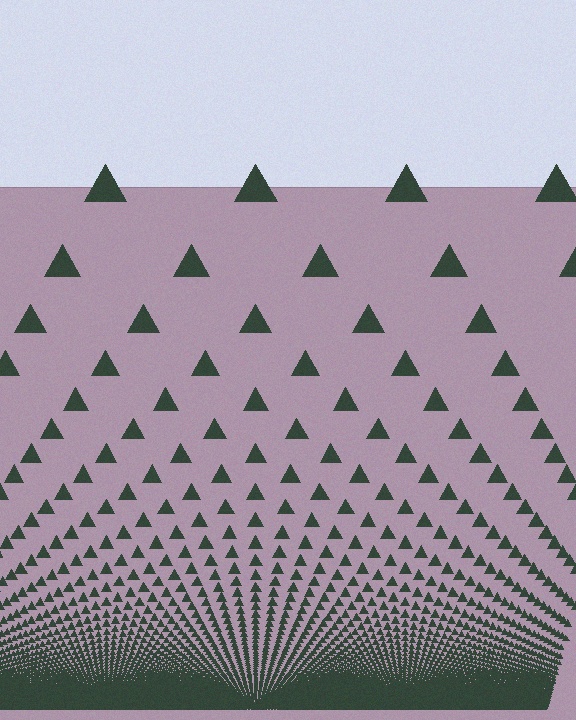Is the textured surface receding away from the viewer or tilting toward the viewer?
The surface appears to tilt toward the viewer. Texture elements get larger and sparser toward the top.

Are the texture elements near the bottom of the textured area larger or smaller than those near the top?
Smaller. The gradient is inverted — elements near the bottom are smaller and denser.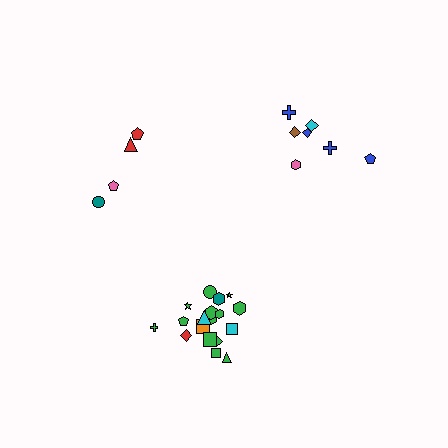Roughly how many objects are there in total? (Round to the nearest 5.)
Roughly 30 objects in total.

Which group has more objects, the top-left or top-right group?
The top-right group.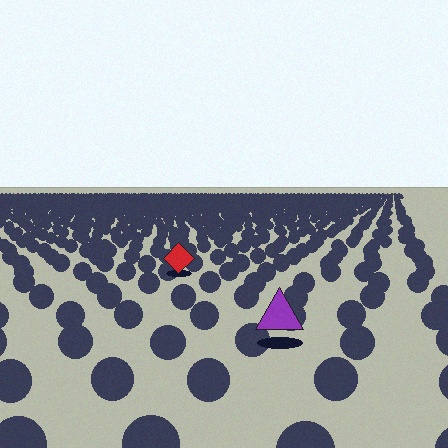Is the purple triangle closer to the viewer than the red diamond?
Yes. The purple triangle is closer — you can tell from the texture gradient: the ground texture is coarser near it.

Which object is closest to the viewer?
The purple triangle is closest. The texture marks near it are larger and more spread out.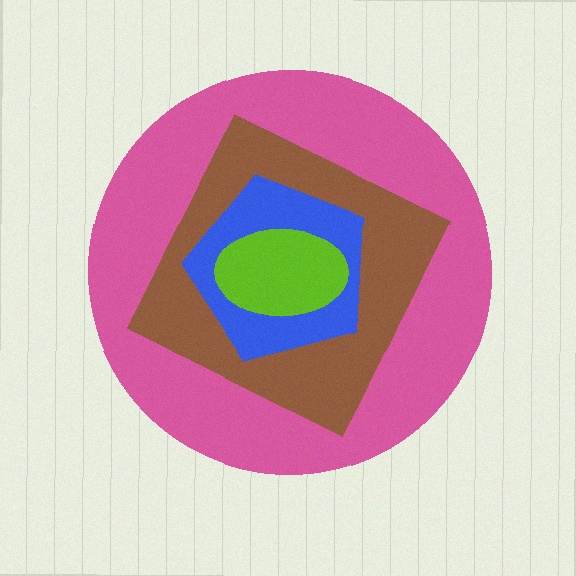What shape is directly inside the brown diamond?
The blue pentagon.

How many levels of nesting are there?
4.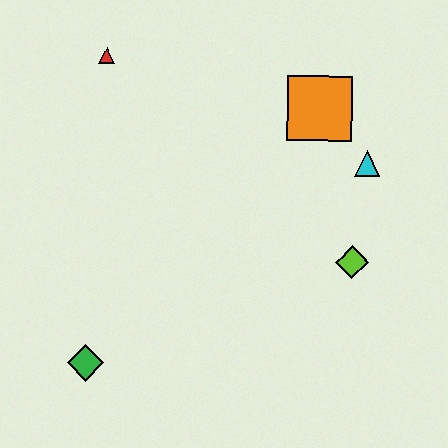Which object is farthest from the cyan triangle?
The green diamond is farthest from the cyan triangle.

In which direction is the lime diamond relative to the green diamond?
The lime diamond is to the right of the green diamond.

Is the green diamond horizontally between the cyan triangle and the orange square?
No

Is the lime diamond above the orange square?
No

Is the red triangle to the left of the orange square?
Yes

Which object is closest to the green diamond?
The lime diamond is closest to the green diamond.